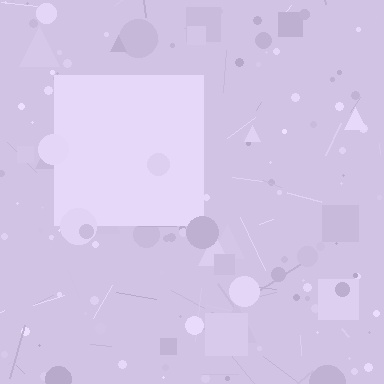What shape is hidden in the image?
A square is hidden in the image.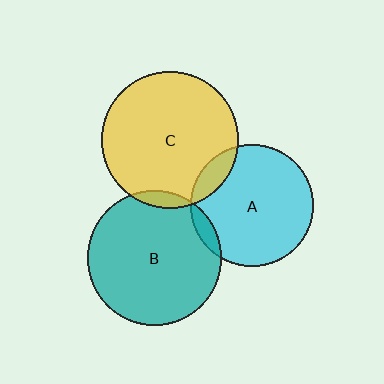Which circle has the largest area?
Circle C (yellow).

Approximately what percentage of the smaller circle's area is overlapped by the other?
Approximately 5%.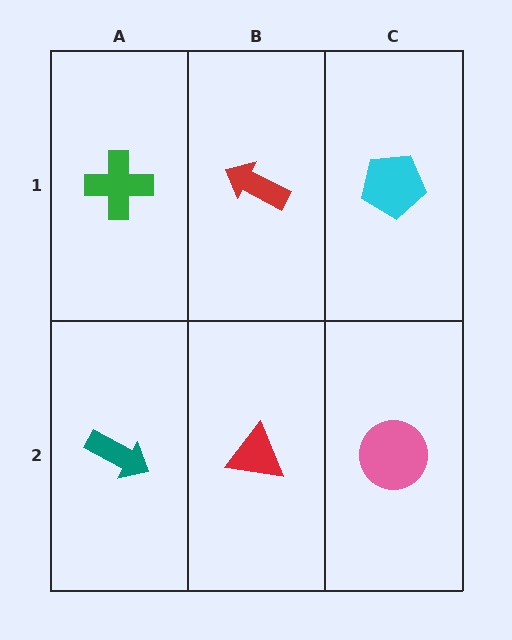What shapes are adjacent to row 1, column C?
A pink circle (row 2, column C), a red arrow (row 1, column B).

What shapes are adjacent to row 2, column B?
A red arrow (row 1, column B), a teal arrow (row 2, column A), a pink circle (row 2, column C).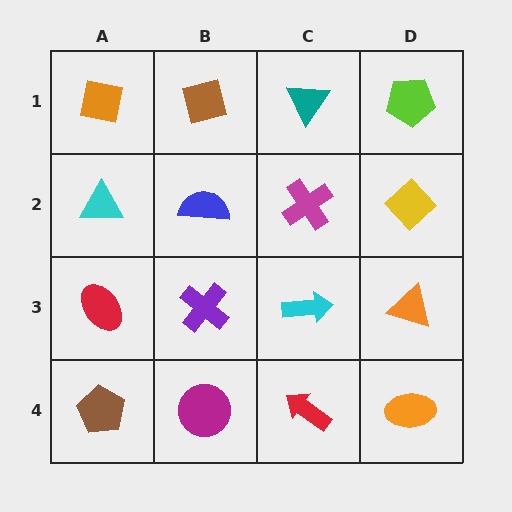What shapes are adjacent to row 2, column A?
An orange square (row 1, column A), a red ellipse (row 3, column A), a blue semicircle (row 2, column B).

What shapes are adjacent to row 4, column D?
An orange triangle (row 3, column D), a red arrow (row 4, column C).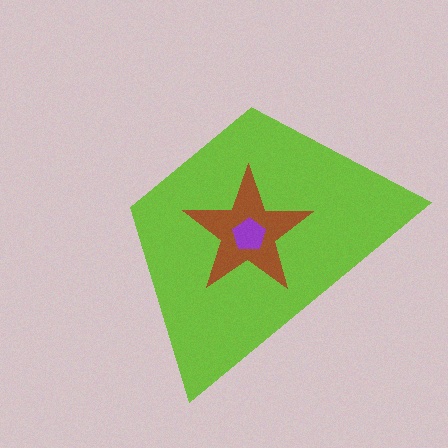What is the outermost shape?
The lime trapezoid.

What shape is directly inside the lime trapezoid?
The brown star.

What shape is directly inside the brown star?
The purple pentagon.